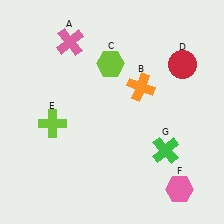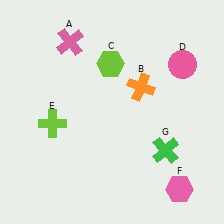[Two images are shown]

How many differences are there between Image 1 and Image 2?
There is 1 difference between the two images.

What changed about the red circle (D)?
In Image 1, D is red. In Image 2, it changed to pink.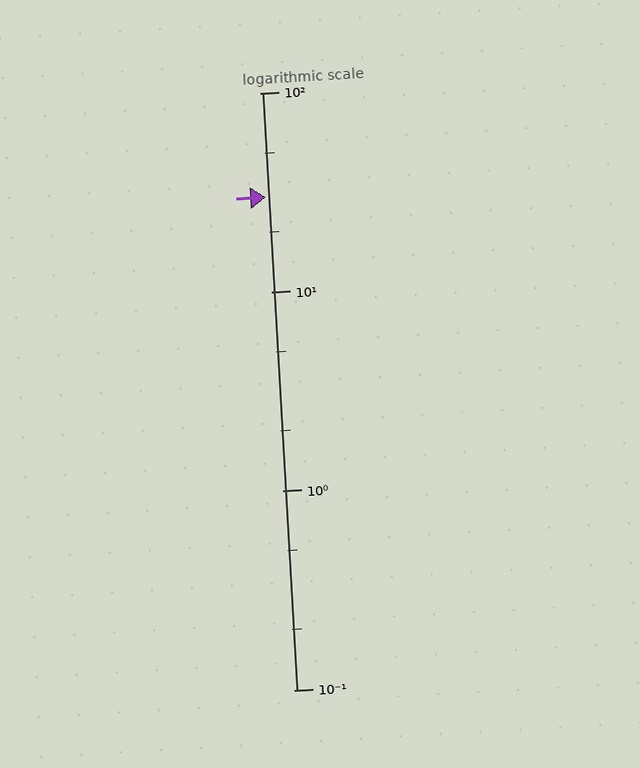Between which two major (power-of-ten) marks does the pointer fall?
The pointer is between 10 and 100.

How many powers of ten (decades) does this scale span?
The scale spans 3 decades, from 0.1 to 100.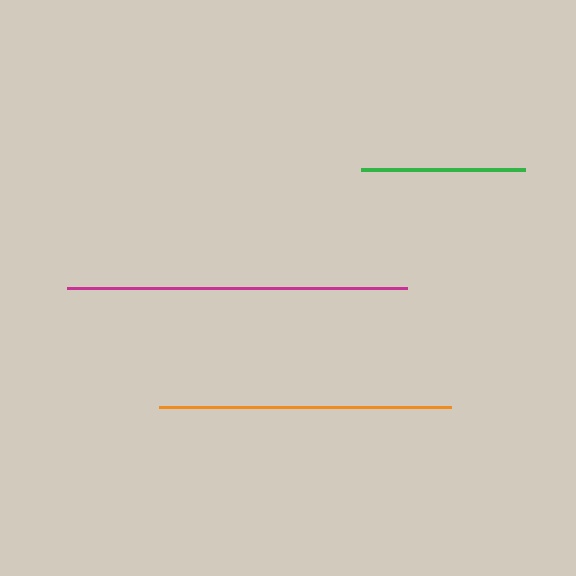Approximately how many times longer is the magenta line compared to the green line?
The magenta line is approximately 2.1 times the length of the green line.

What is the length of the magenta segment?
The magenta segment is approximately 339 pixels long.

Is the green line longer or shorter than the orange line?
The orange line is longer than the green line.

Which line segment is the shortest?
The green line is the shortest at approximately 164 pixels.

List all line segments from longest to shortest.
From longest to shortest: magenta, orange, green.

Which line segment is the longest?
The magenta line is the longest at approximately 339 pixels.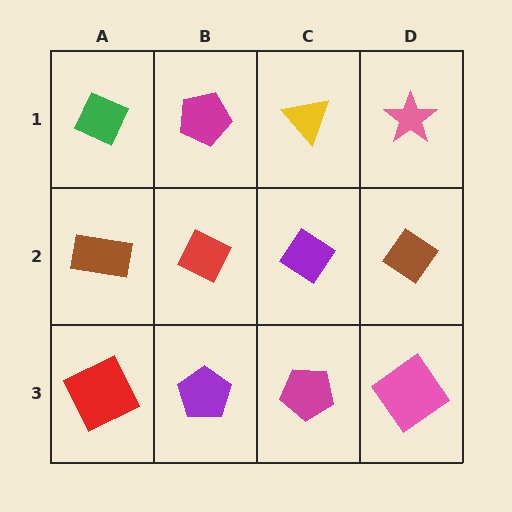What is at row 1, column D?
A pink star.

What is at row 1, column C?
A yellow triangle.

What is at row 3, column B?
A purple pentagon.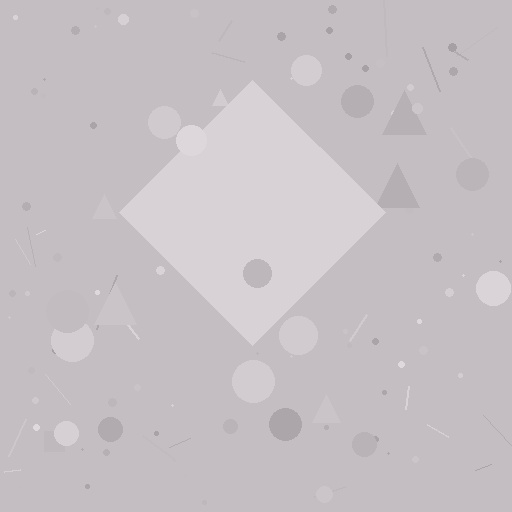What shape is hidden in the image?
A diamond is hidden in the image.